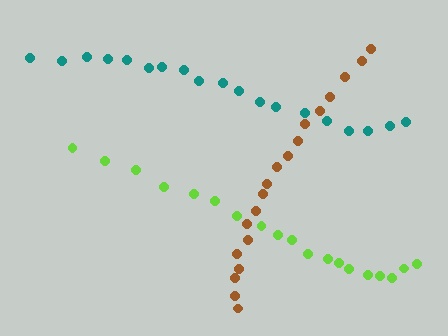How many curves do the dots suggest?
There are 3 distinct paths.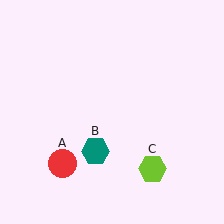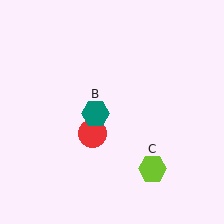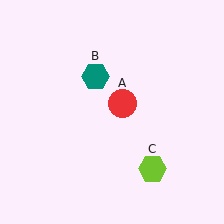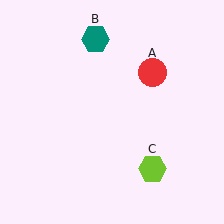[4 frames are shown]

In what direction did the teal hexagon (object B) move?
The teal hexagon (object B) moved up.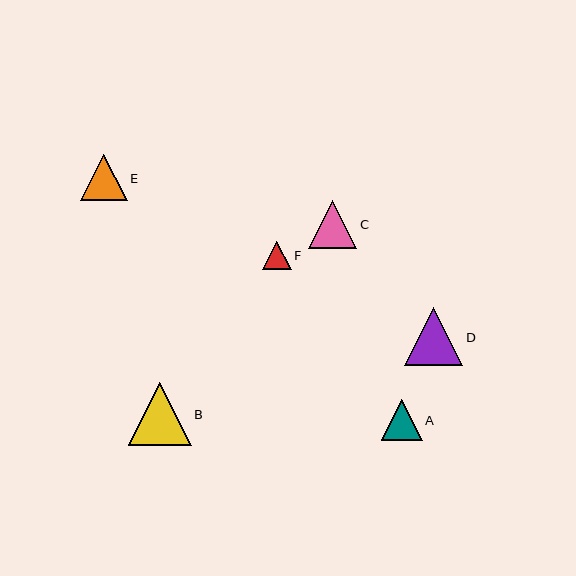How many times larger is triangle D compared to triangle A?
Triangle D is approximately 1.4 times the size of triangle A.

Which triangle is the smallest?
Triangle F is the smallest with a size of approximately 28 pixels.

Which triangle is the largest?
Triangle B is the largest with a size of approximately 63 pixels.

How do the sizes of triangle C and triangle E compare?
Triangle C and triangle E are approximately the same size.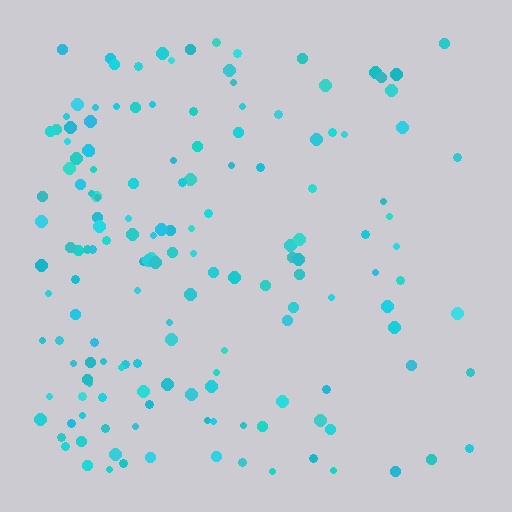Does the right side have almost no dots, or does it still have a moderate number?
Still a moderate number, just noticeably fewer than the left.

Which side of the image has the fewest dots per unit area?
The right.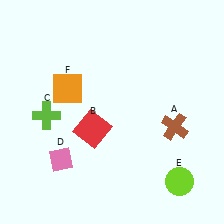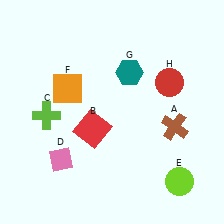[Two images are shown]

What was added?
A teal hexagon (G), a red circle (H) were added in Image 2.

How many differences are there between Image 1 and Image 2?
There are 2 differences between the two images.